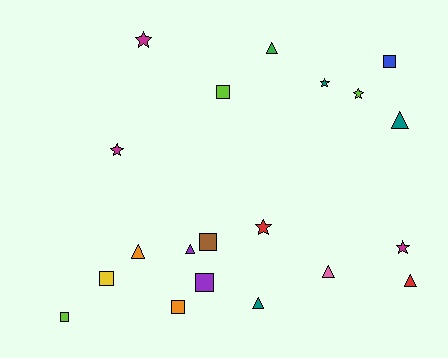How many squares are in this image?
There are 7 squares.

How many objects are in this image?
There are 20 objects.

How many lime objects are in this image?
There are 3 lime objects.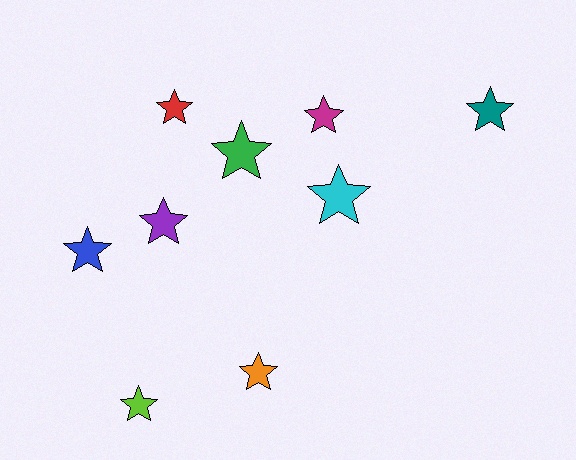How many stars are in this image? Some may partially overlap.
There are 9 stars.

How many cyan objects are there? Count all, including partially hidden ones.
There is 1 cyan object.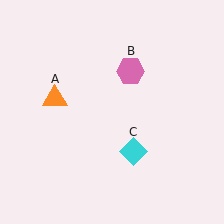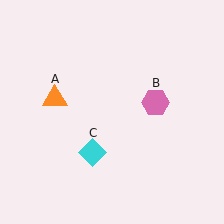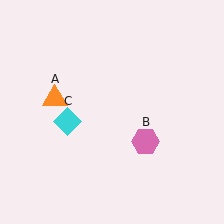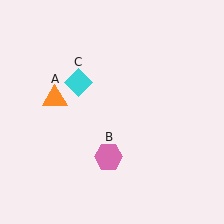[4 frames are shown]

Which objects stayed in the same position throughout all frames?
Orange triangle (object A) remained stationary.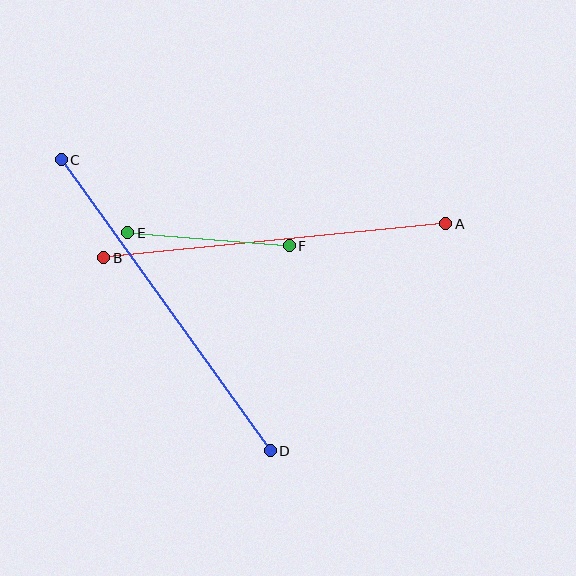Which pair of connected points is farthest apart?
Points C and D are farthest apart.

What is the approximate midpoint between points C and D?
The midpoint is at approximately (166, 305) pixels.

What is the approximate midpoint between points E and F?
The midpoint is at approximately (209, 239) pixels.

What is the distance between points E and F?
The distance is approximately 162 pixels.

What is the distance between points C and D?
The distance is approximately 358 pixels.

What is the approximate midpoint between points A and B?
The midpoint is at approximately (275, 241) pixels.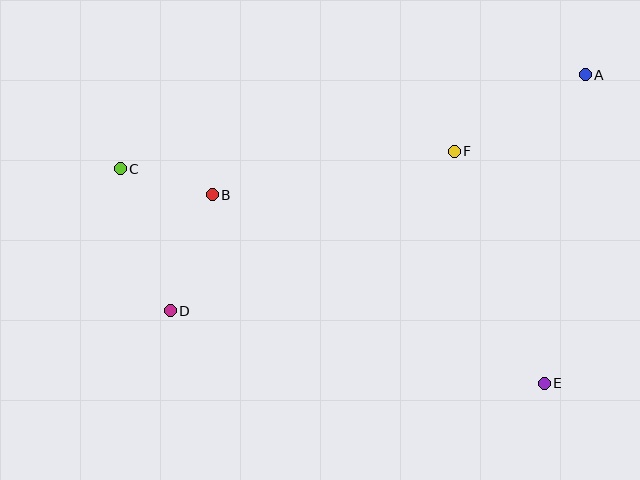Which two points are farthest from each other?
Points A and D are farthest from each other.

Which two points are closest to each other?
Points B and C are closest to each other.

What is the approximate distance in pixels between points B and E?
The distance between B and E is approximately 382 pixels.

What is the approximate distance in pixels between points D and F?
The distance between D and F is approximately 326 pixels.